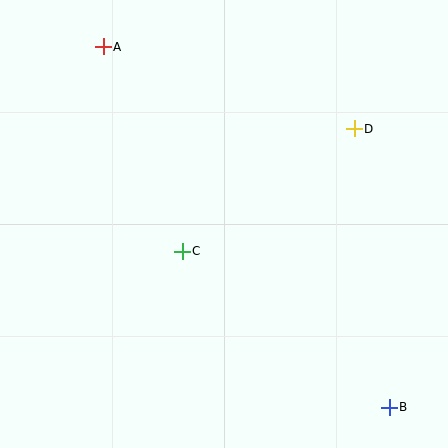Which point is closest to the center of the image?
Point C at (182, 251) is closest to the center.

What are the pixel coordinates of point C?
Point C is at (182, 251).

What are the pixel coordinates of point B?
Point B is at (389, 407).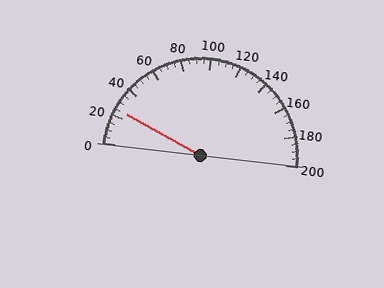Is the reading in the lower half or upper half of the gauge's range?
The reading is in the lower half of the range (0 to 200).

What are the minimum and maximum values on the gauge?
The gauge ranges from 0 to 200.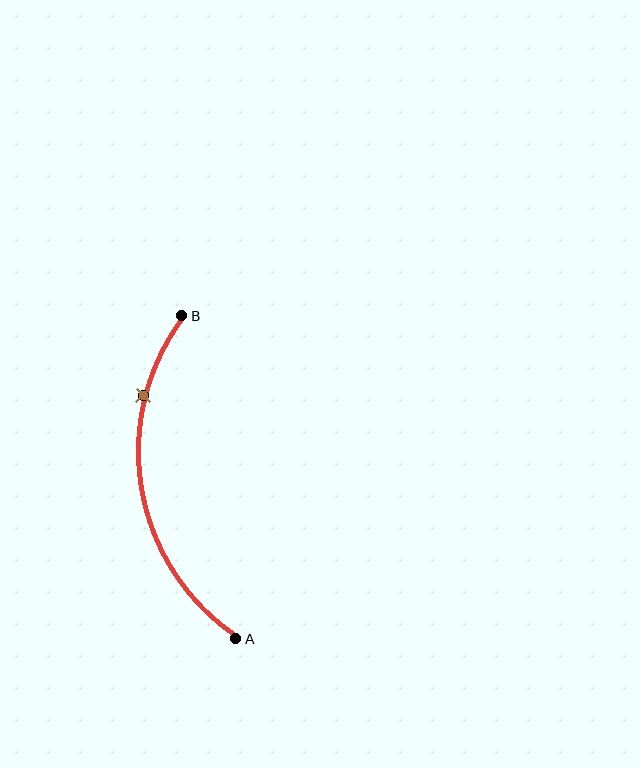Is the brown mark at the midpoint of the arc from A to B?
No. The brown mark lies on the arc but is closer to endpoint B. The arc midpoint would be at the point on the curve equidistant along the arc from both A and B.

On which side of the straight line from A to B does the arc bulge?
The arc bulges to the left of the straight line connecting A and B.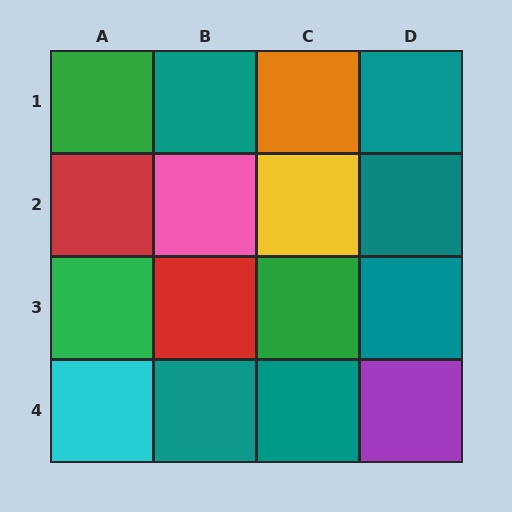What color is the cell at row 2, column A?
Red.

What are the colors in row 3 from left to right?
Green, red, green, teal.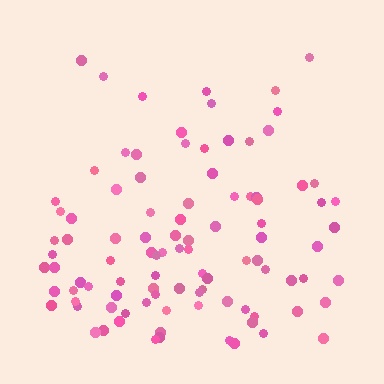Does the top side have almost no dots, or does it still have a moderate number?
Still a moderate number, just noticeably fewer than the bottom.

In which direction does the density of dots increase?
From top to bottom, with the bottom side densest.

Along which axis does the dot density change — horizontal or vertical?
Vertical.